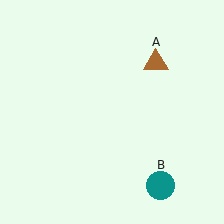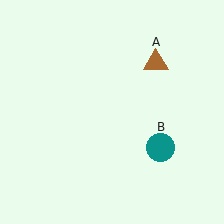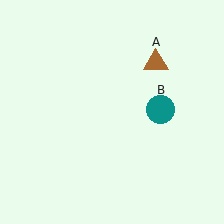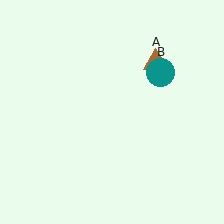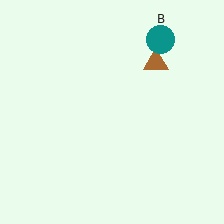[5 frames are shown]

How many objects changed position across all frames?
1 object changed position: teal circle (object B).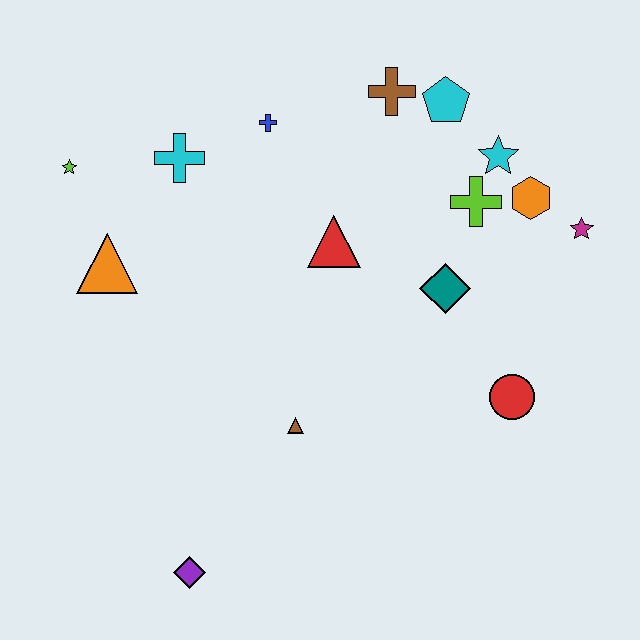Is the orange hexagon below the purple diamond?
No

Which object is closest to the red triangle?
The teal diamond is closest to the red triangle.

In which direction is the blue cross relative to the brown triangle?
The blue cross is above the brown triangle.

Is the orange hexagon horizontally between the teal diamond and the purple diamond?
No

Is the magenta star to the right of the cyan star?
Yes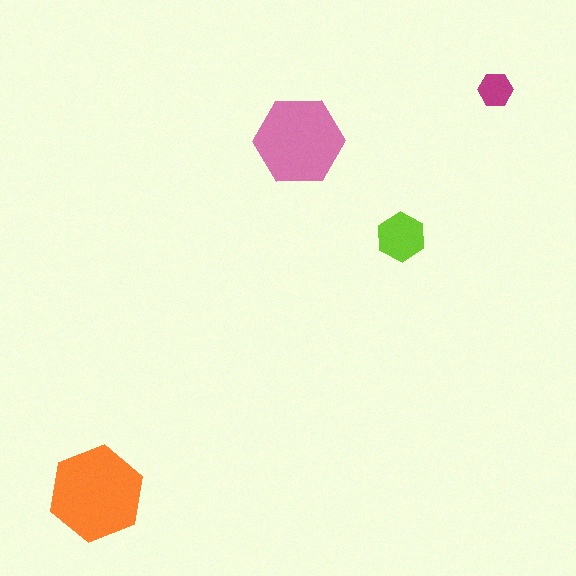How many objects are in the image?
There are 4 objects in the image.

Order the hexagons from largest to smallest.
the orange one, the pink one, the lime one, the magenta one.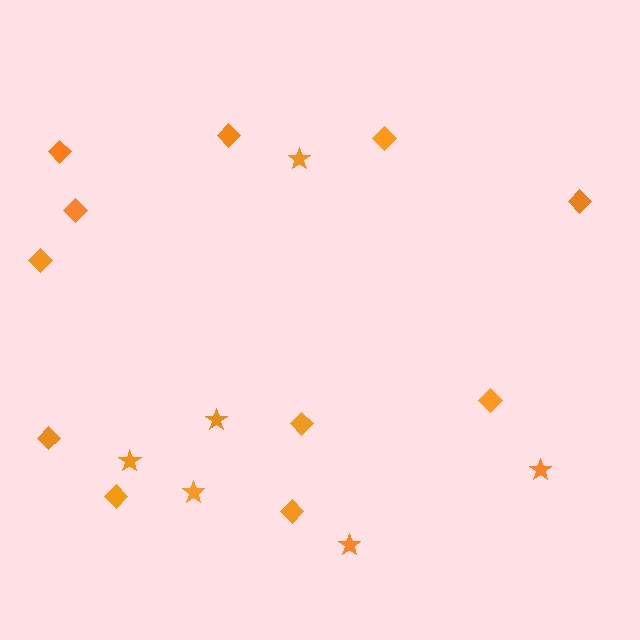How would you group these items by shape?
There are 2 groups: one group of stars (6) and one group of diamonds (11).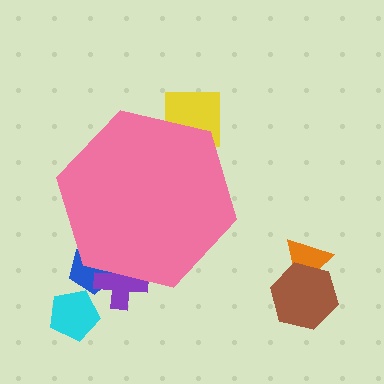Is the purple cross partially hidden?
Yes, the purple cross is partially hidden behind the pink hexagon.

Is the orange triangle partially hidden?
No, the orange triangle is fully visible.